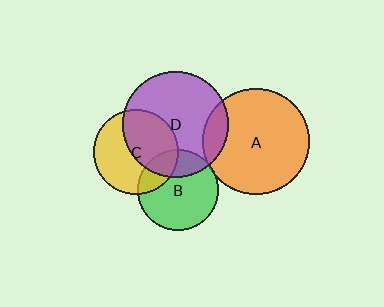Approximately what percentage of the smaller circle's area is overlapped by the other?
Approximately 25%.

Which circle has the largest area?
Circle A (orange).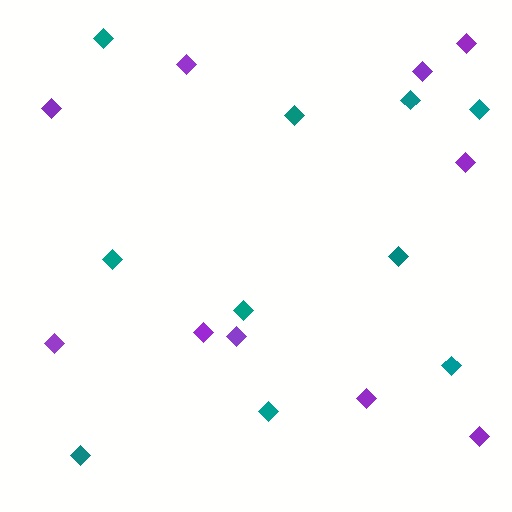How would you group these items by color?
There are 2 groups: one group of teal diamonds (10) and one group of purple diamonds (10).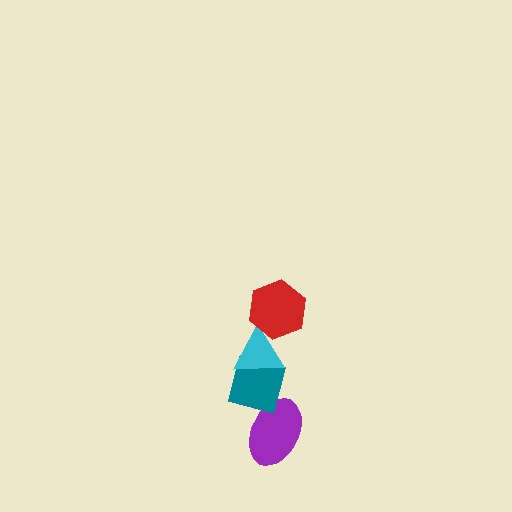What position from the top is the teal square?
The teal square is 3rd from the top.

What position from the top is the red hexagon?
The red hexagon is 1st from the top.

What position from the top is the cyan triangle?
The cyan triangle is 2nd from the top.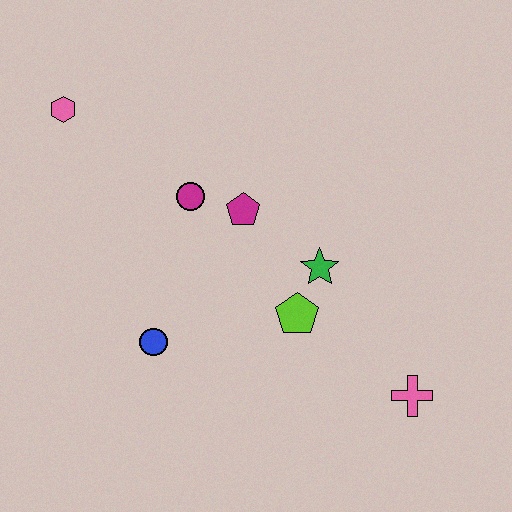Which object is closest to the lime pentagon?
The green star is closest to the lime pentagon.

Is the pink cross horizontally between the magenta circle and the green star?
No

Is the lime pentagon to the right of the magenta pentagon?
Yes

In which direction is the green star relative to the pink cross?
The green star is above the pink cross.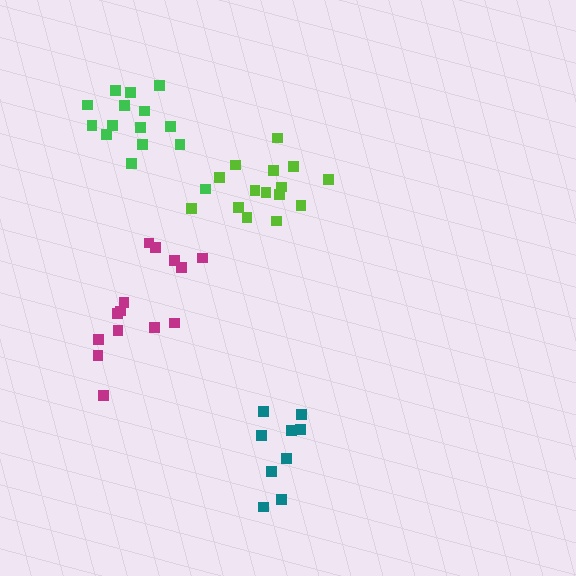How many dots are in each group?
Group 1: 9 dots, Group 2: 14 dots, Group 3: 15 dots, Group 4: 15 dots (53 total).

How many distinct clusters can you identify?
There are 4 distinct clusters.